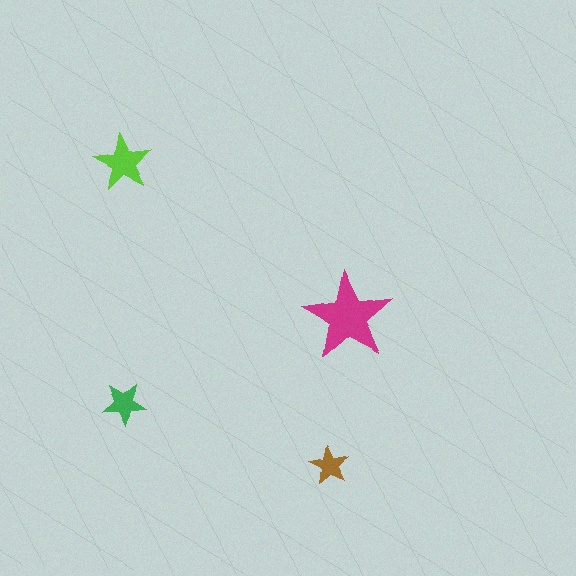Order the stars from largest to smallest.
the magenta one, the lime one, the green one, the brown one.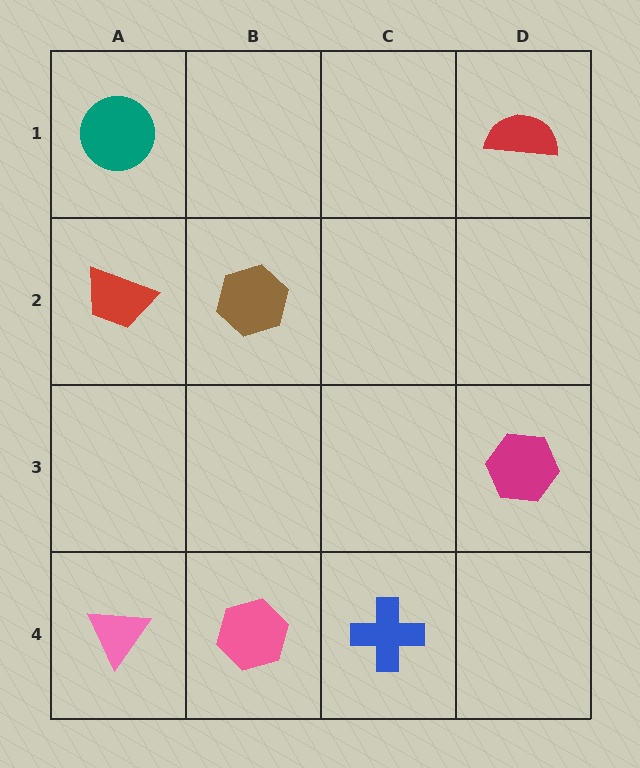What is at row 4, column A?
A pink triangle.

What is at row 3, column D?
A magenta hexagon.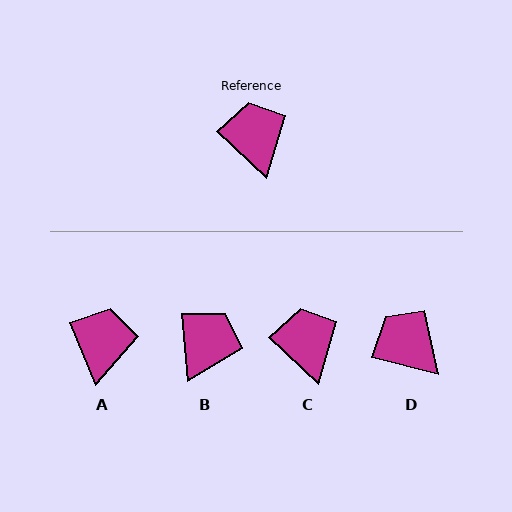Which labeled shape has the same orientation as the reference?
C.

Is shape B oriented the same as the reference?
No, it is off by about 42 degrees.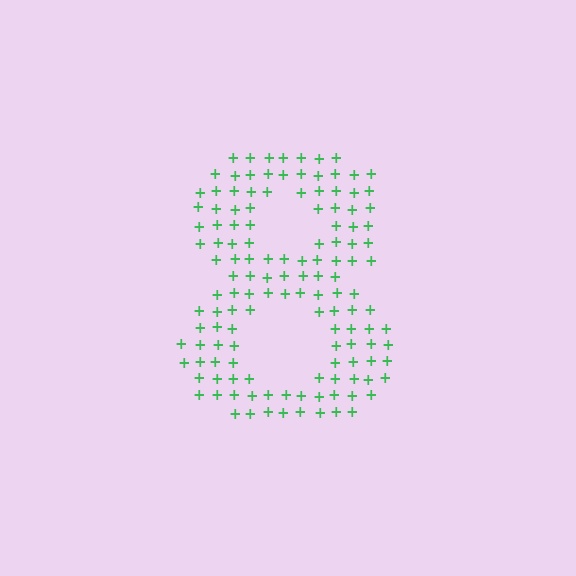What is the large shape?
The large shape is the digit 8.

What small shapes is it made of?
It is made of small plus signs.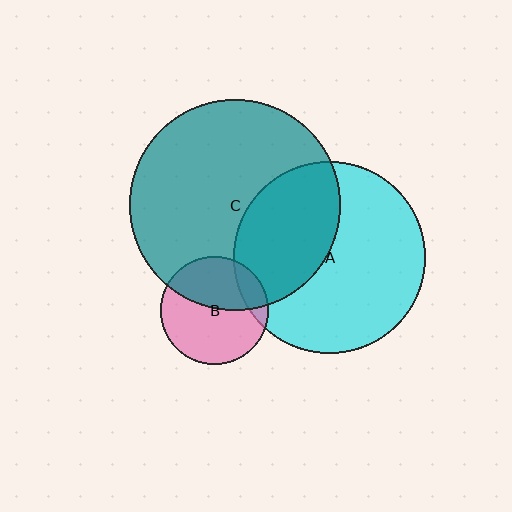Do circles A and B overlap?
Yes.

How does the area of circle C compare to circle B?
Approximately 3.8 times.